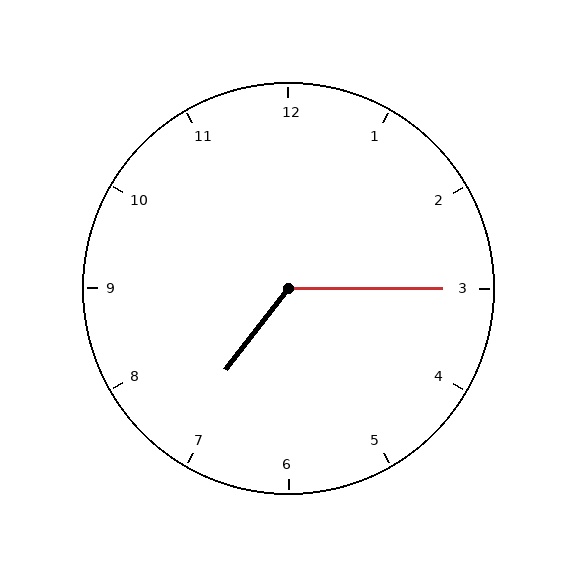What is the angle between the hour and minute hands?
Approximately 128 degrees.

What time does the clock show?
7:15.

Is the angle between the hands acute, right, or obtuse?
It is obtuse.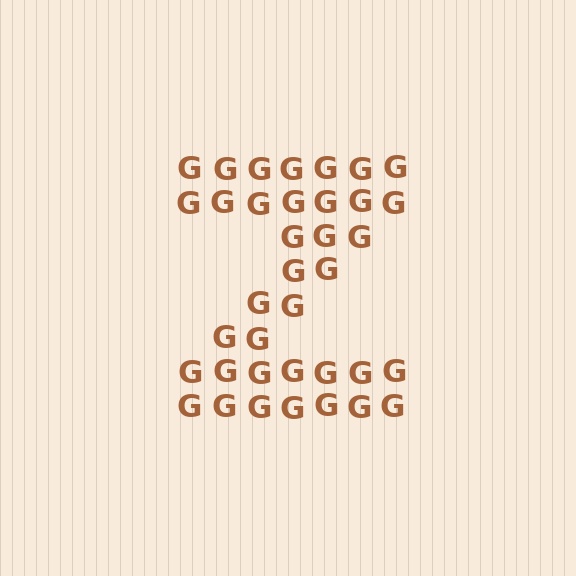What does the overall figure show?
The overall figure shows the letter Z.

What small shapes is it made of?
It is made of small letter G's.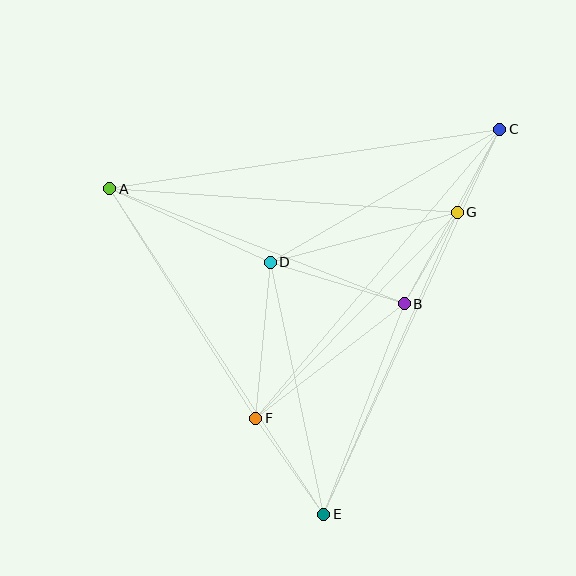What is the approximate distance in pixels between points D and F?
The distance between D and F is approximately 156 pixels.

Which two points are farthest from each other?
Points C and E are farthest from each other.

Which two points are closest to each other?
Points C and G are closest to each other.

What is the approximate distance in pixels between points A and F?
The distance between A and F is approximately 272 pixels.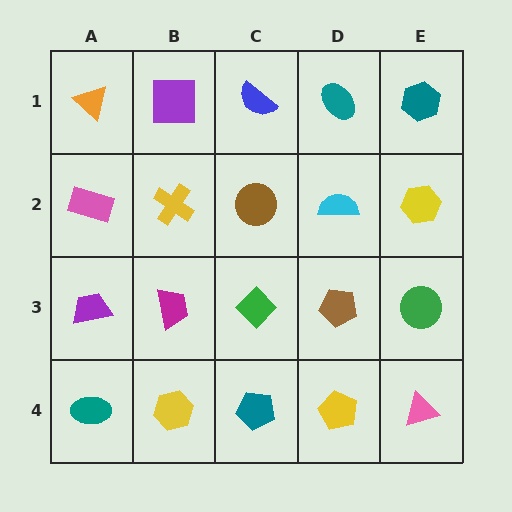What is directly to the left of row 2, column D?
A brown circle.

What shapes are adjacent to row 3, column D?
A cyan semicircle (row 2, column D), a yellow pentagon (row 4, column D), a green diamond (row 3, column C), a green circle (row 3, column E).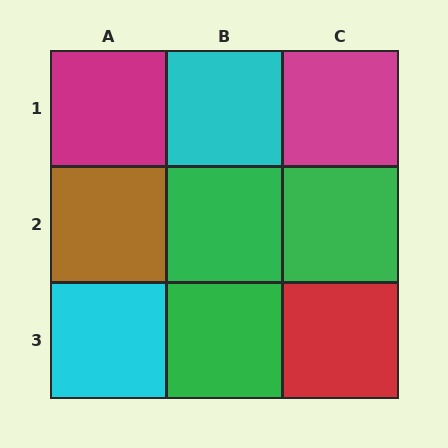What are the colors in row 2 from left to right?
Brown, green, green.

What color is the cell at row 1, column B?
Cyan.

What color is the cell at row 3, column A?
Cyan.